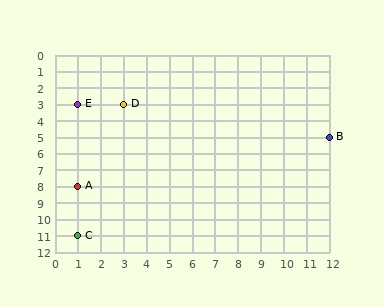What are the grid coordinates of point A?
Point A is at grid coordinates (1, 8).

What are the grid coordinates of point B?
Point B is at grid coordinates (12, 5).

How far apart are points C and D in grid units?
Points C and D are 2 columns and 8 rows apart (about 8.2 grid units diagonally).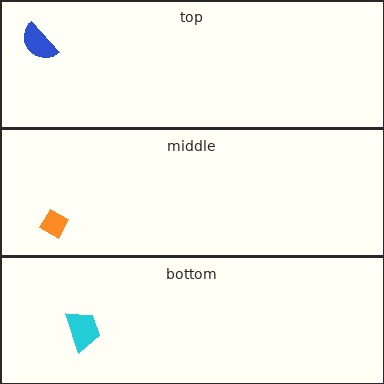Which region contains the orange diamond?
The middle region.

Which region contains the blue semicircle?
The top region.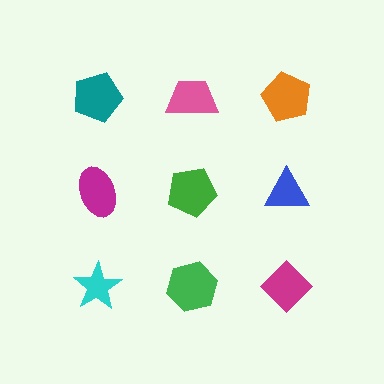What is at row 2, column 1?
A magenta ellipse.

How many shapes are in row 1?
3 shapes.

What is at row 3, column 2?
A green hexagon.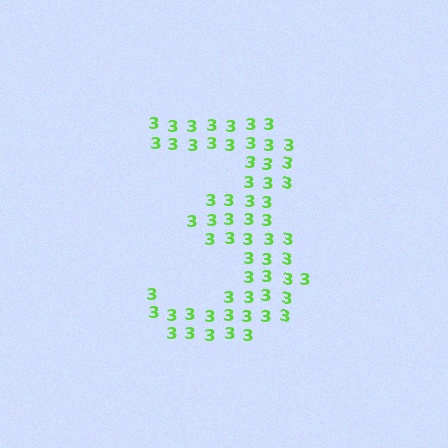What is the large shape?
The large shape is the digit 3.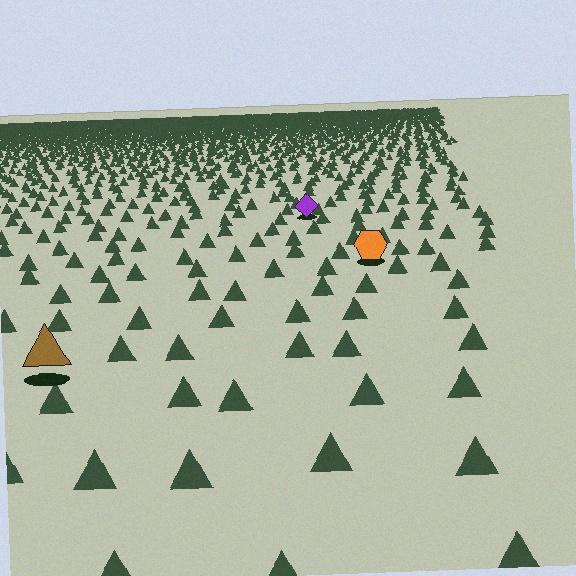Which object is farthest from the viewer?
The purple diamond is farthest from the viewer. It appears smaller and the ground texture around it is denser.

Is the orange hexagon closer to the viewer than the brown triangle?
No. The brown triangle is closer — you can tell from the texture gradient: the ground texture is coarser near it.